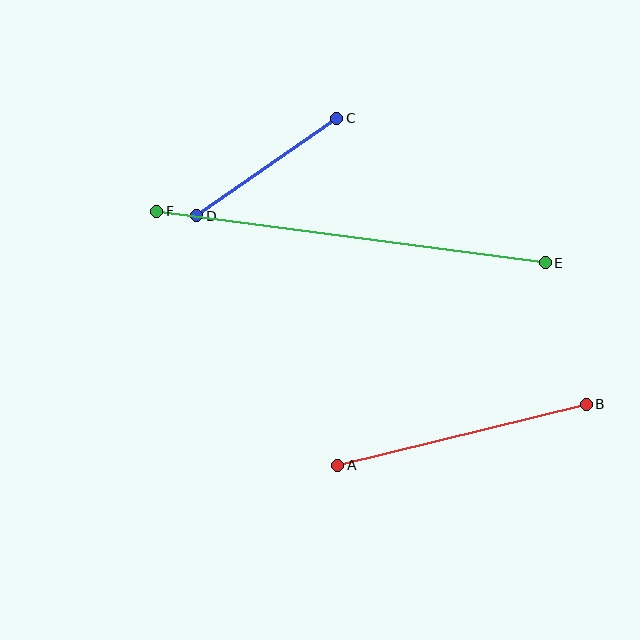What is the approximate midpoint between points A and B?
The midpoint is at approximately (462, 435) pixels.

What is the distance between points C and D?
The distance is approximately 171 pixels.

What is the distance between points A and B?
The distance is approximately 256 pixels.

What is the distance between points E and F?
The distance is approximately 392 pixels.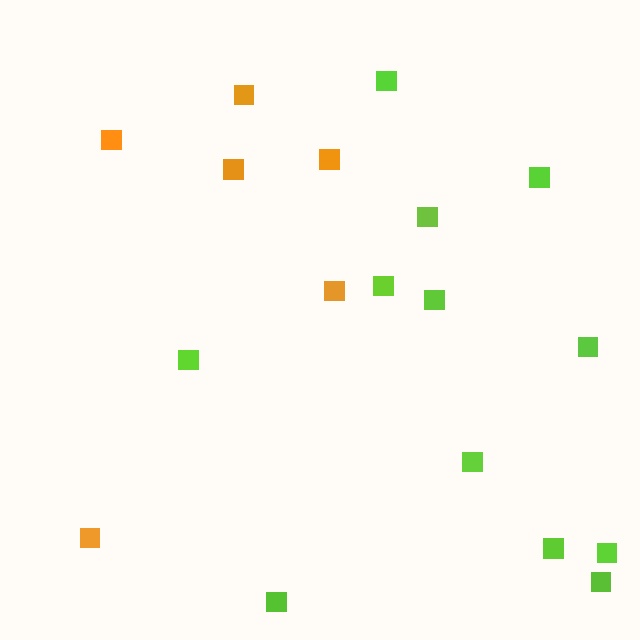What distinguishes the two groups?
There are 2 groups: one group of lime squares (12) and one group of orange squares (6).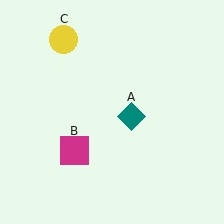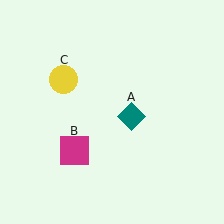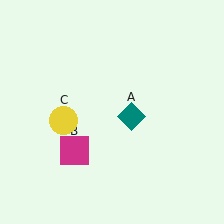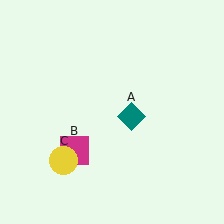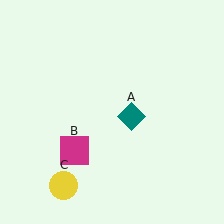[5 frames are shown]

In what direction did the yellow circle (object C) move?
The yellow circle (object C) moved down.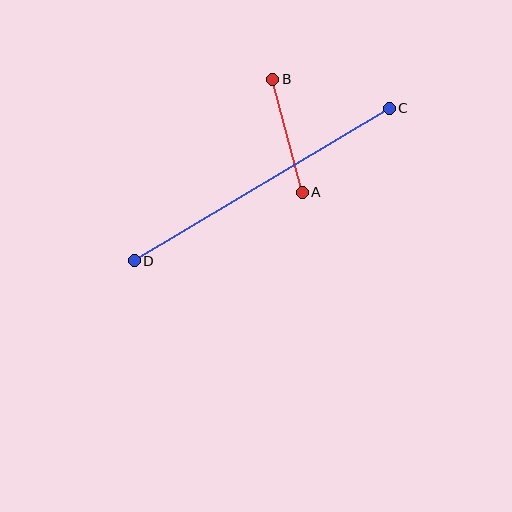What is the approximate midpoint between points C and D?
The midpoint is at approximately (262, 185) pixels.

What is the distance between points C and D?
The distance is approximately 297 pixels.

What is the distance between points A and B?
The distance is approximately 117 pixels.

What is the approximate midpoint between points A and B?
The midpoint is at approximately (288, 136) pixels.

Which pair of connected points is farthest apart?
Points C and D are farthest apart.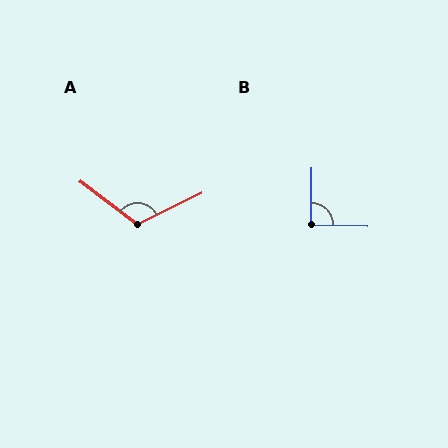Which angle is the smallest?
B, at approximately 92 degrees.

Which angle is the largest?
A, at approximately 117 degrees.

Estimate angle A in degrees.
Approximately 117 degrees.